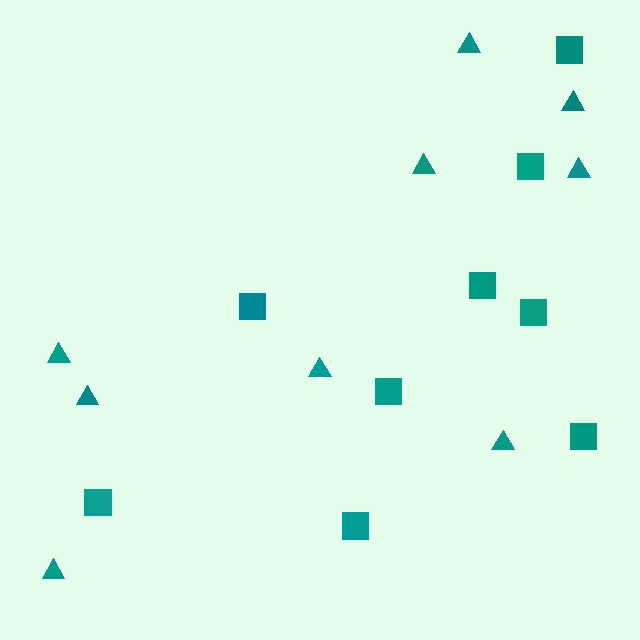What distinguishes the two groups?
There are 2 groups: one group of triangles (9) and one group of squares (9).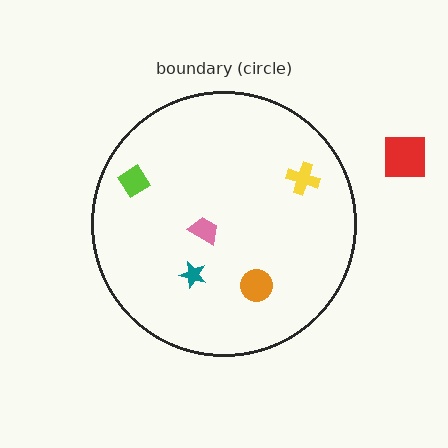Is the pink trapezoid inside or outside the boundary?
Inside.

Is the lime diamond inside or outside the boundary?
Inside.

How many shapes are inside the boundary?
5 inside, 1 outside.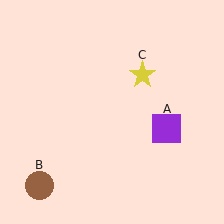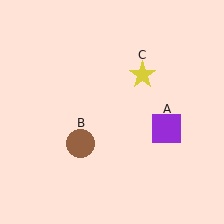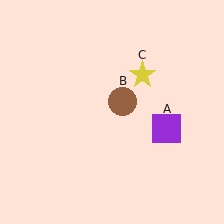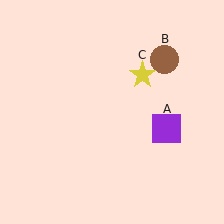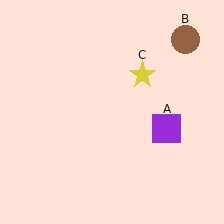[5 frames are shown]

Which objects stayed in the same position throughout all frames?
Purple square (object A) and yellow star (object C) remained stationary.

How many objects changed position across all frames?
1 object changed position: brown circle (object B).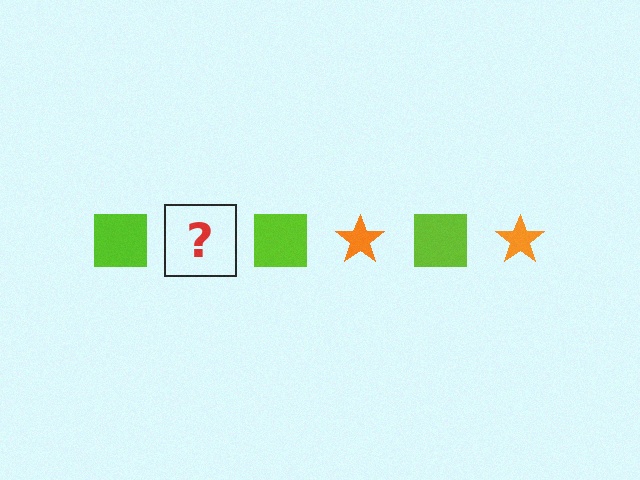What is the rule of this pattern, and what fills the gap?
The rule is that the pattern alternates between lime square and orange star. The gap should be filled with an orange star.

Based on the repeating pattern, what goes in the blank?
The blank should be an orange star.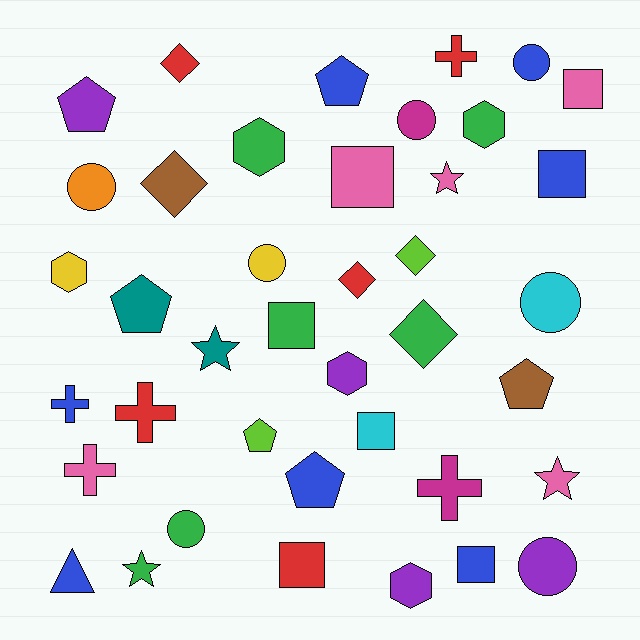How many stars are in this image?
There are 4 stars.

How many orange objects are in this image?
There is 1 orange object.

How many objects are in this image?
There are 40 objects.